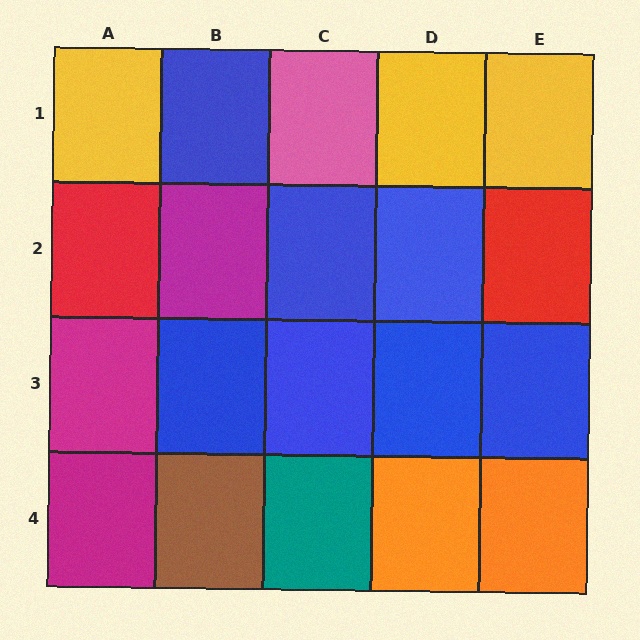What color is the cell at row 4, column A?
Magenta.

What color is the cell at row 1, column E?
Yellow.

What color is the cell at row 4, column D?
Orange.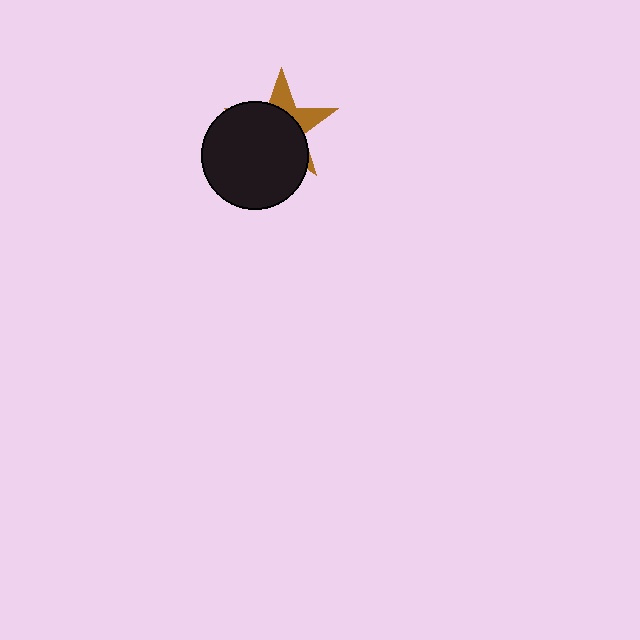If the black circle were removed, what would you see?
You would see the complete brown star.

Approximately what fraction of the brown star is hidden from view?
Roughly 68% of the brown star is hidden behind the black circle.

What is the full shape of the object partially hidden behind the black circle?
The partially hidden object is a brown star.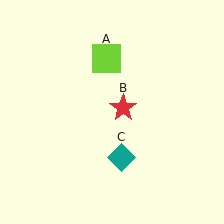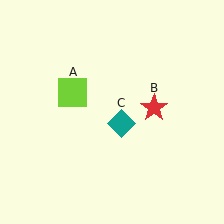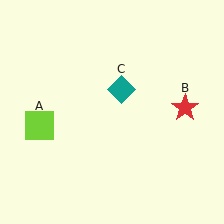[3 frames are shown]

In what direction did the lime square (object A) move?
The lime square (object A) moved down and to the left.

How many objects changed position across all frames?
3 objects changed position: lime square (object A), red star (object B), teal diamond (object C).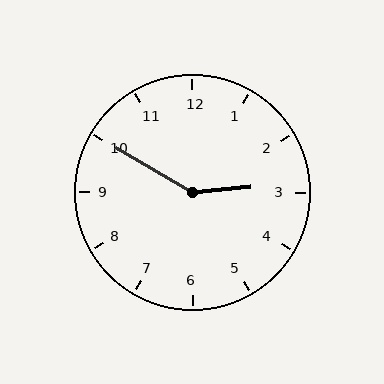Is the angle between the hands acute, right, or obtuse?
It is obtuse.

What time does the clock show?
2:50.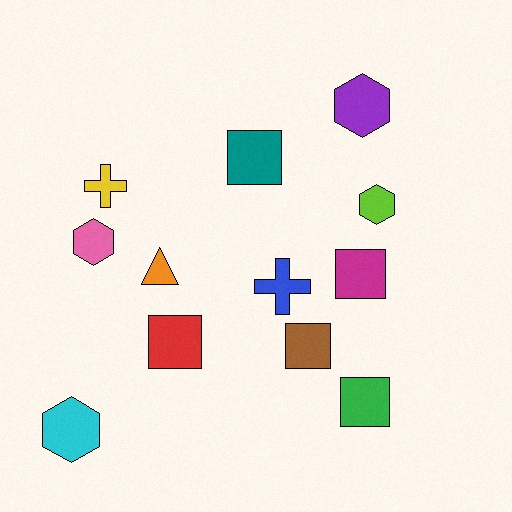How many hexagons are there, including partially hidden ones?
There are 4 hexagons.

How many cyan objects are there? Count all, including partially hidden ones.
There is 1 cyan object.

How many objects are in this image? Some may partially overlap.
There are 12 objects.